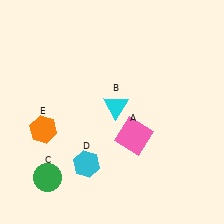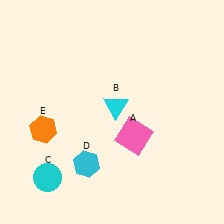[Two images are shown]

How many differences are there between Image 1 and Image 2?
There is 1 difference between the two images.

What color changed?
The circle (C) changed from green in Image 1 to cyan in Image 2.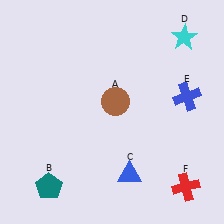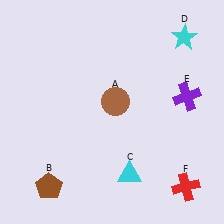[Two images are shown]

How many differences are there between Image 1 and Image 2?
There are 3 differences between the two images.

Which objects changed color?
B changed from teal to brown. C changed from blue to cyan. E changed from blue to purple.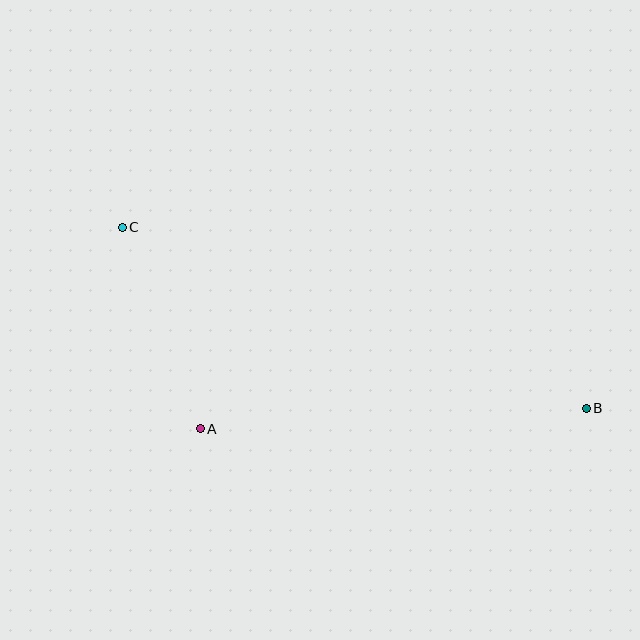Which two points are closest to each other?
Points A and C are closest to each other.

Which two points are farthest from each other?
Points B and C are farthest from each other.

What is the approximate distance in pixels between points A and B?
The distance between A and B is approximately 386 pixels.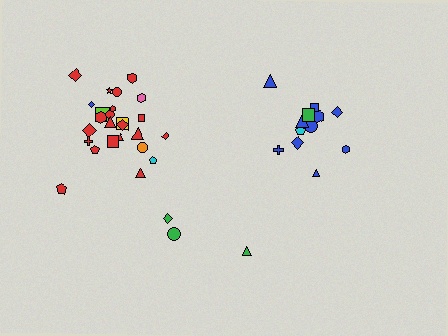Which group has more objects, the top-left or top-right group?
The top-left group.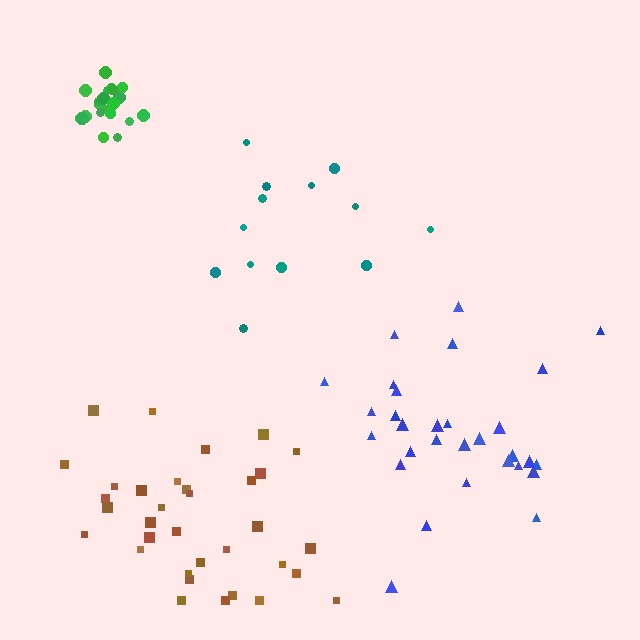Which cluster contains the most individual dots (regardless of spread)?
Brown (34).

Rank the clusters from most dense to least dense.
green, brown, blue, teal.